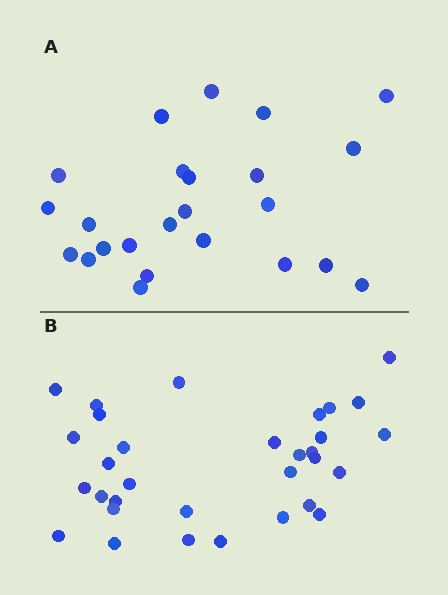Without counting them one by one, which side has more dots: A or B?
Region B (the bottom region) has more dots.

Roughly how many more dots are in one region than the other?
Region B has roughly 8 or so more dots than region A.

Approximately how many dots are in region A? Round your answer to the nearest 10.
About 20 dots. (The exact count is 24, which rounds to 20.)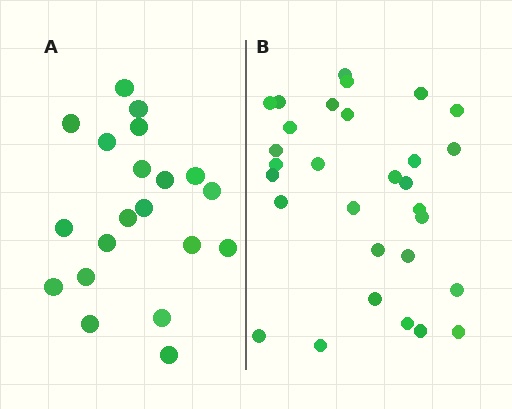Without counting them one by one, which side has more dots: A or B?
Region B (the right region) has more dots.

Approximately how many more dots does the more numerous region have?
Region B has roughly 10 or so more dots than region A.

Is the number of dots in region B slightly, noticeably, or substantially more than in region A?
Region B has substantially more. The ratio is roughly 1.5 to 1.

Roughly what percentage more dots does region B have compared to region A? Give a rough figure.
About 50% more.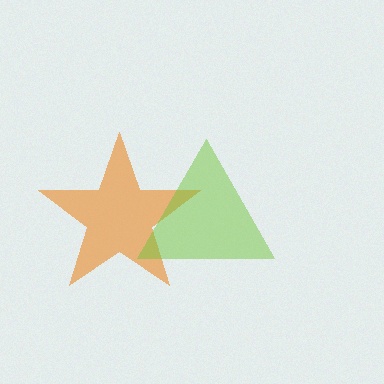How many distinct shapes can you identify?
There are 2 distinct shapes: an orange star, a lime triangle.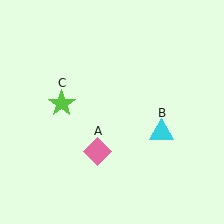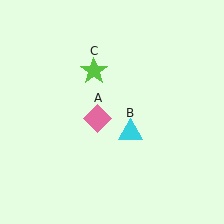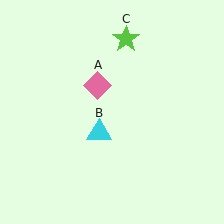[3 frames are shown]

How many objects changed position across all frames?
3 objects changed position: pink diamond (object A), cyan triangle (object B), lime star (object C).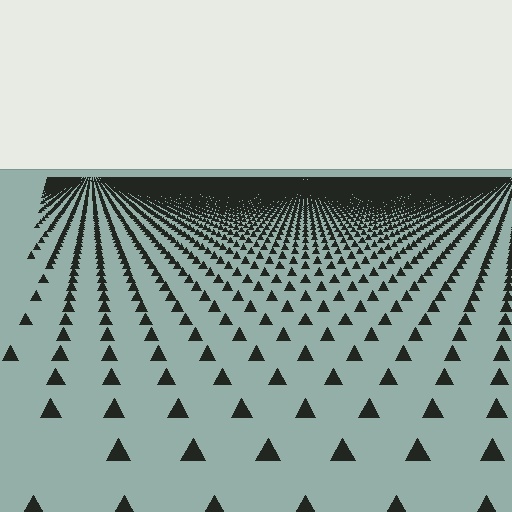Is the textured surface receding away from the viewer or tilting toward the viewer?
The surface is receding away from the viewer. Texture elements get smaller and denser toward the top.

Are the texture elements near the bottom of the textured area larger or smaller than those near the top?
Larger. Near the bottom, elements are closer to the viewer and appear at a bigger on-screen size.